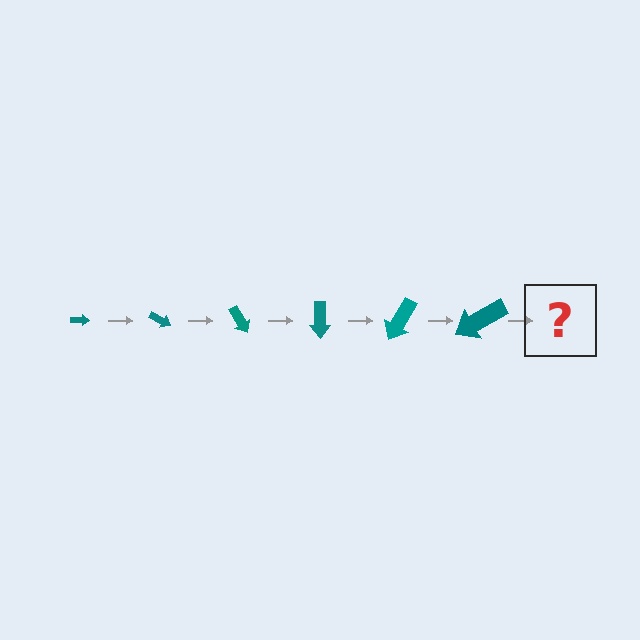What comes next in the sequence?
The next element should be an arrow, larger than the previous one and rotated 180 degrees from the start.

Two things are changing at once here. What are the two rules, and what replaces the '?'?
The two rules are that the arrow grows larger each step and it rotates 30 degrees each step. The '?' should be an arrow, larger than the previous one and rotated 180 degrees from the start.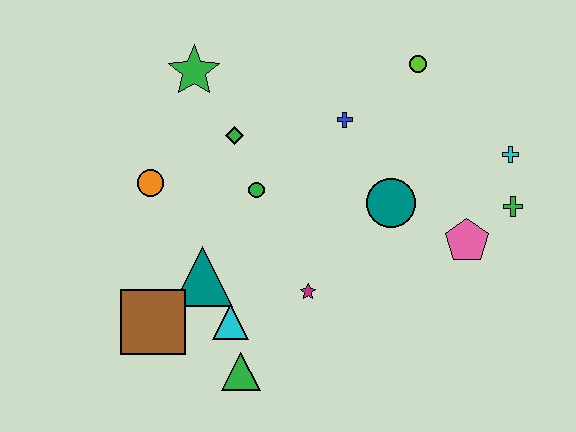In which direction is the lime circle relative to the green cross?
The lime circle is above the green cross.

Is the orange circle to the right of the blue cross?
No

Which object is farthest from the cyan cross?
The brown square is farthest from the cyan cross.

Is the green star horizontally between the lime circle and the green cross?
No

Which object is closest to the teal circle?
The pink pentagon is closest to the teal circle.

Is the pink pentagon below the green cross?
Yes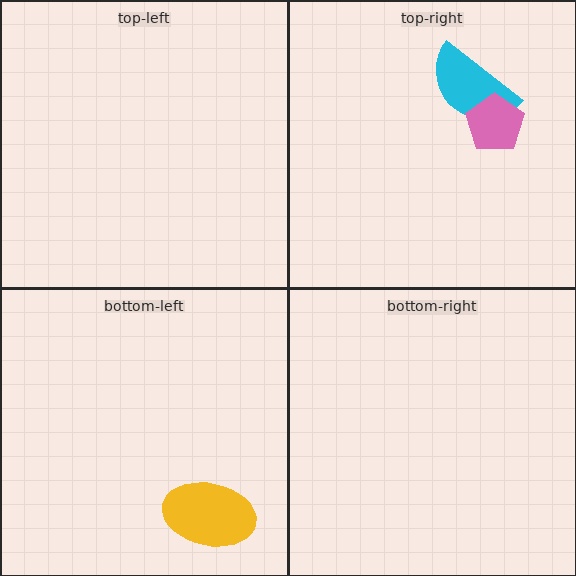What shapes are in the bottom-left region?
The yellow ellipse.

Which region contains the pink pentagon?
The top-right region.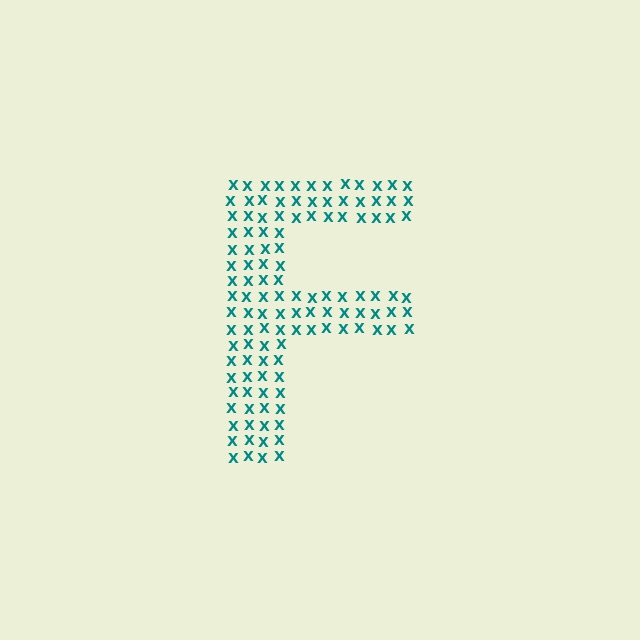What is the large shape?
The large shape is the letter F.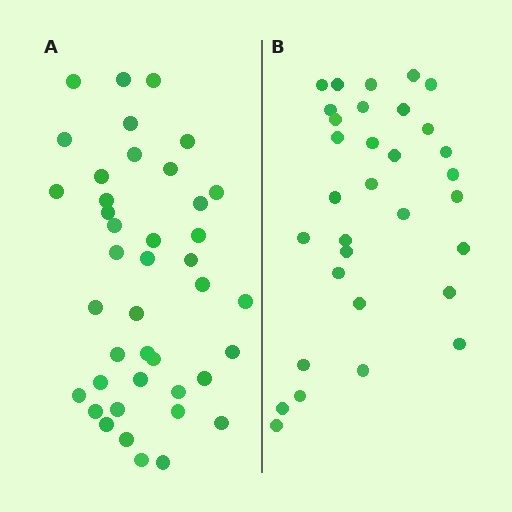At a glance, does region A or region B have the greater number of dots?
Region A (the left region) has more dots.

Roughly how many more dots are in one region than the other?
Region A has roughly 8 or so more dots than region B.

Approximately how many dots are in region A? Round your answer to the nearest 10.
About 40 dots. (The exact count is 41, which rounds to 40.)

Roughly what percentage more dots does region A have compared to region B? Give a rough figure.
About 30% more.